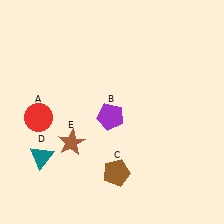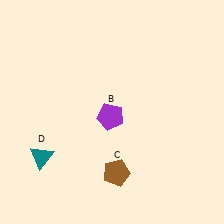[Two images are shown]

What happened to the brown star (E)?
The brown star (E) was removed in Image 2. It was in the bottom-left area of Image 1.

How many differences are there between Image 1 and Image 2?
There are 2 differences between the two images.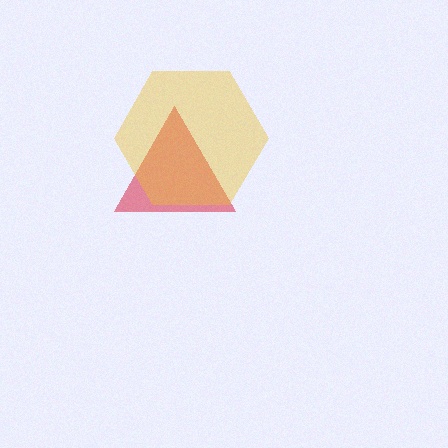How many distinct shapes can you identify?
There are 2 distinct shapes: a red triangle, a yellow hexagon.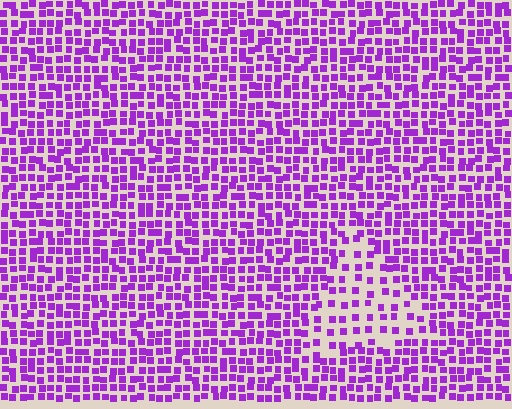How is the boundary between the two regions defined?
The boundary is defined by a change in element density (approximately 2.0x ratio). All elements are the same color, size, and shape.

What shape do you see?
I see a triangle.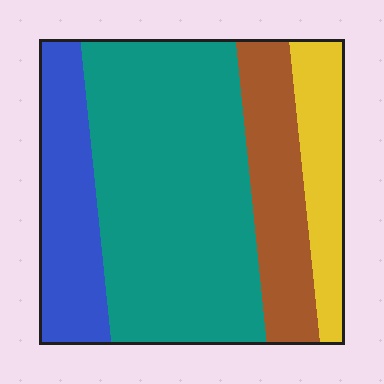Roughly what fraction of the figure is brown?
Brown covers around 15% of the figure.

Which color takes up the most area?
Teal, at roughly 50%.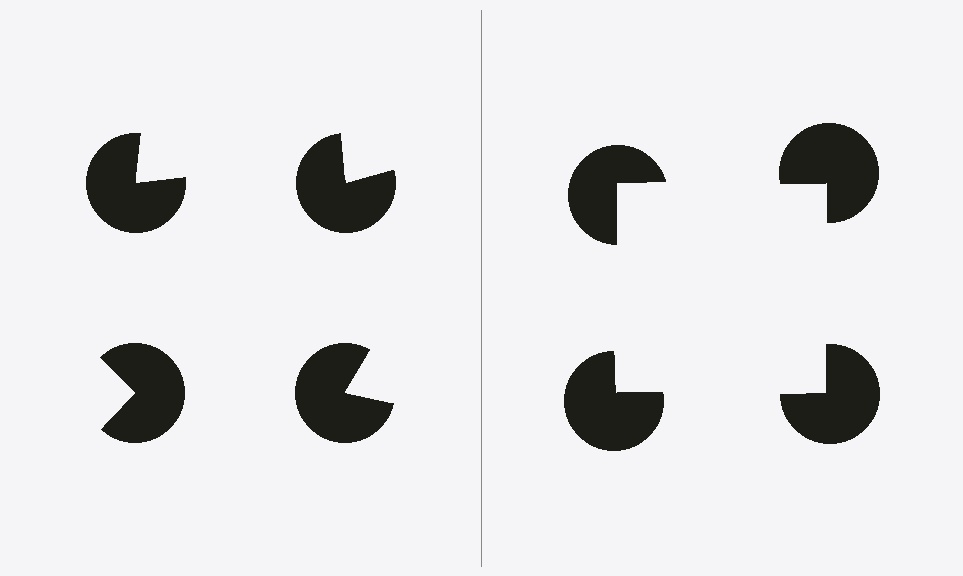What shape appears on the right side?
An illusory square.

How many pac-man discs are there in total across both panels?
8 — 4 on each side.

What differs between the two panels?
The pac-man discs are positioned identically on both sides; only the wedge orientations differ. On the right they align to a square; on the left they are misaligned.